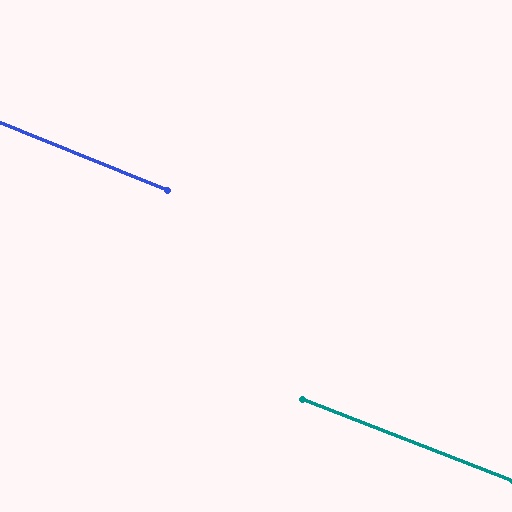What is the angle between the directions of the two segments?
Approximately 1 degree.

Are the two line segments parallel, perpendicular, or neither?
Parallel — their directions differ by only 0.9°.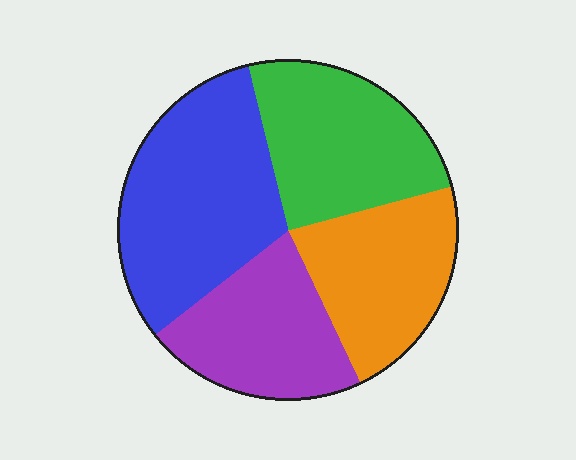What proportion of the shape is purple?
Purple covers 21% of the shape.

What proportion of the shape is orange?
Orange takes up about one fifth (1/5) of the shape.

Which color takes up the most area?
Blue, at roughly 30%.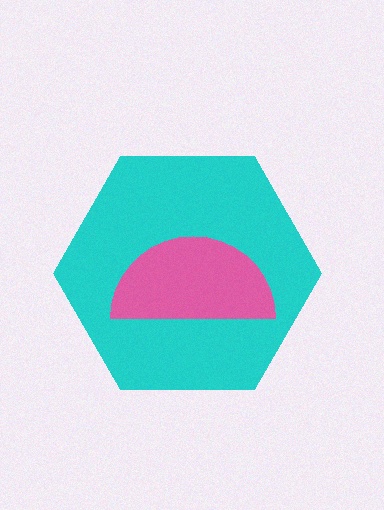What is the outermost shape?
The cyan hexagon.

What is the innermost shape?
The pink semicircle.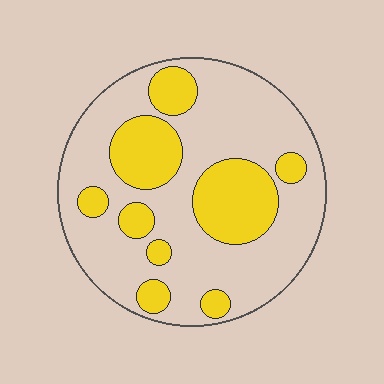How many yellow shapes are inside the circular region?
9.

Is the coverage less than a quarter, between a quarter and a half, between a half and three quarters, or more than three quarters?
Between a quarter and a half.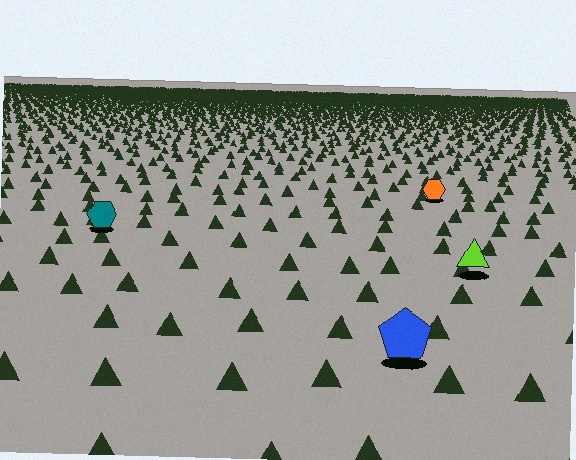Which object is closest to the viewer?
The blue pentagon is closest. The texture marks near it are larger and more spread out.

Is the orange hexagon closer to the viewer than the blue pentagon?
No. The blue pentagon is closer — you can tell from the texture gradient: the ground texture is coarser near it.